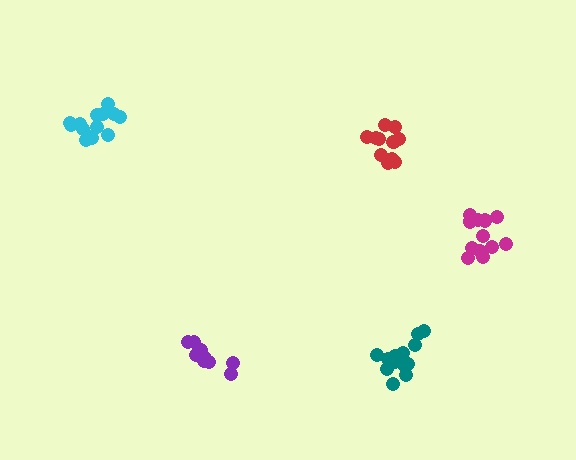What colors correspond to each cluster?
The clusters are colored: magenta, purple, teal, cyan, red.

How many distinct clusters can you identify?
There are 5 distinct clusters.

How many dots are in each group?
Group 1: 12 dots, Group 2: 9 dots, Group 3: 14 dots, Group 4: 14 dots, Group 5: 11 dots (60 total).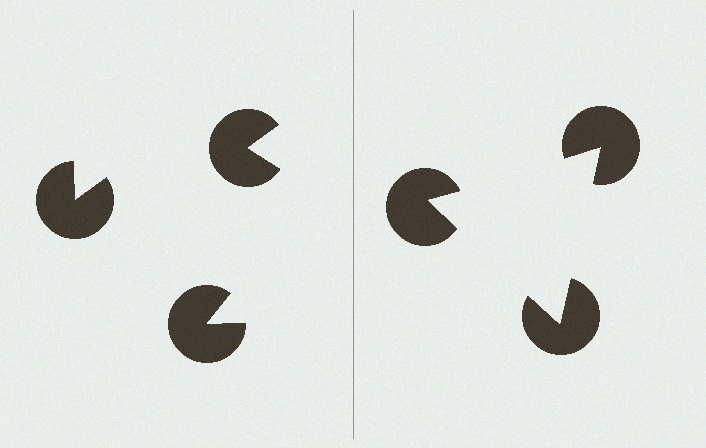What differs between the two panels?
The pac-man discs are positioned identically on both sides; only the wedge orientations differ. On the right they align to a triangle; on the left they are misaligned.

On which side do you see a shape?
An illusory triangle appears on the right side. On the left side the wedge cuts are rotated, so no coherent shape forms.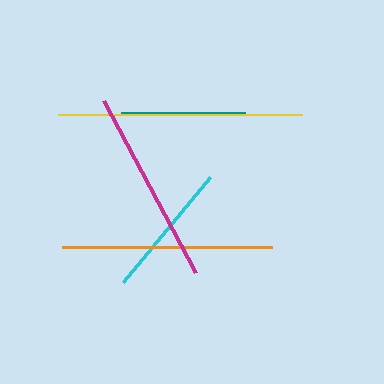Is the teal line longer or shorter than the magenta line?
The magenta line is longer than the teal line.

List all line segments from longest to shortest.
From longest to shortest: yellow, orange, magenta, cyan, teal.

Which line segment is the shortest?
The teal line is the shortest at approximately 124 pixels.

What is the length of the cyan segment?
The cyan segment is approximately 136 pixels long.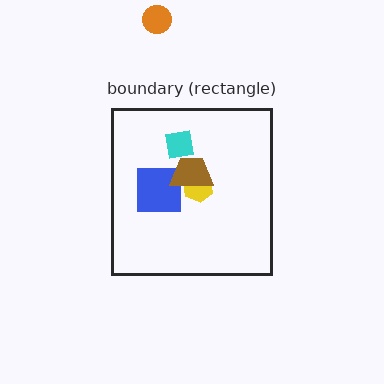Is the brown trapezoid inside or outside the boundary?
Inside.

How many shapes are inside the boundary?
4 inside, 1 outside.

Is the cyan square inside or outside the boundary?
Inside.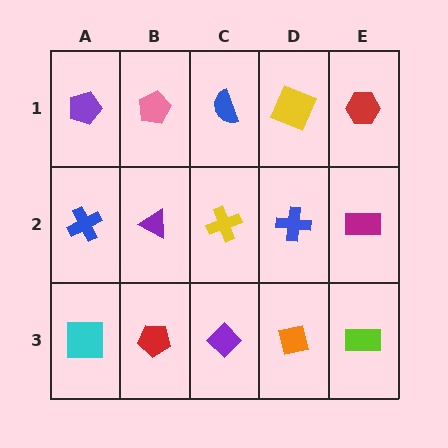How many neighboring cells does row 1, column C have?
3.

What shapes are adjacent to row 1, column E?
A magenta rectangle (row 2, column E), a yellow square (row 1, column D).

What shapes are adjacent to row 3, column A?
A blue cross (row 2, column A), a red pentagon (row 3, column B).